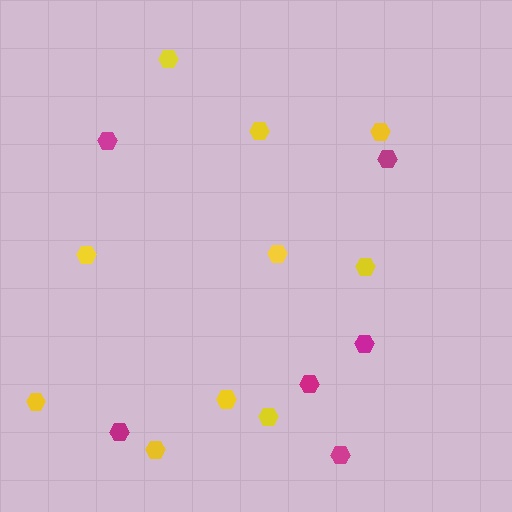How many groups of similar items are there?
There are 2 groups: one group of yellow hexagons (10) and one group of magenta hexagons (6).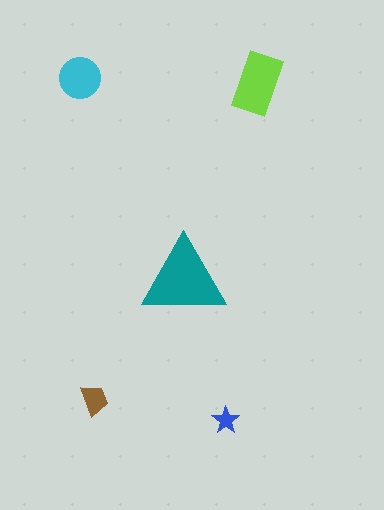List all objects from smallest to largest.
The blue star, the brown trapezoid, the cyan circle, the lime rectangle, the teal triangle.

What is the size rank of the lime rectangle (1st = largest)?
2nd.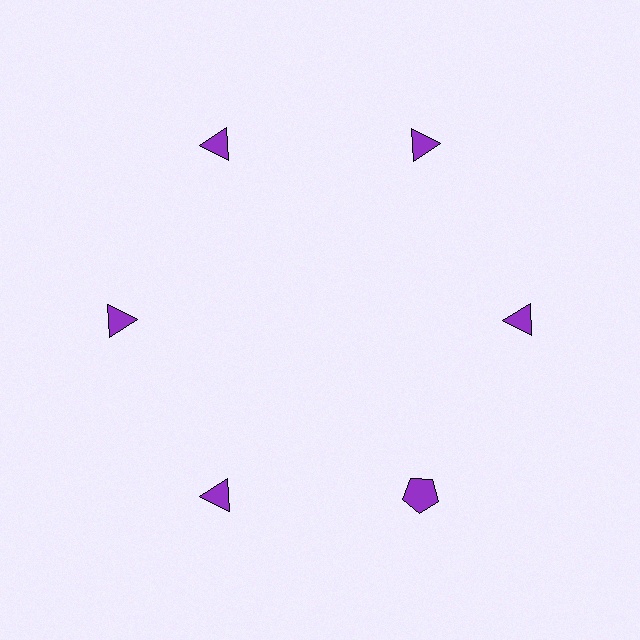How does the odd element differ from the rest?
It has a different shape: pentagon instead of triangle.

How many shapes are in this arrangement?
There are 6 shapes arranged in a ring pattern.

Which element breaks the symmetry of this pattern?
The purple pentagon at roughly the 5 o'clock position breaks the symmetry. All other shapes are purple triangles.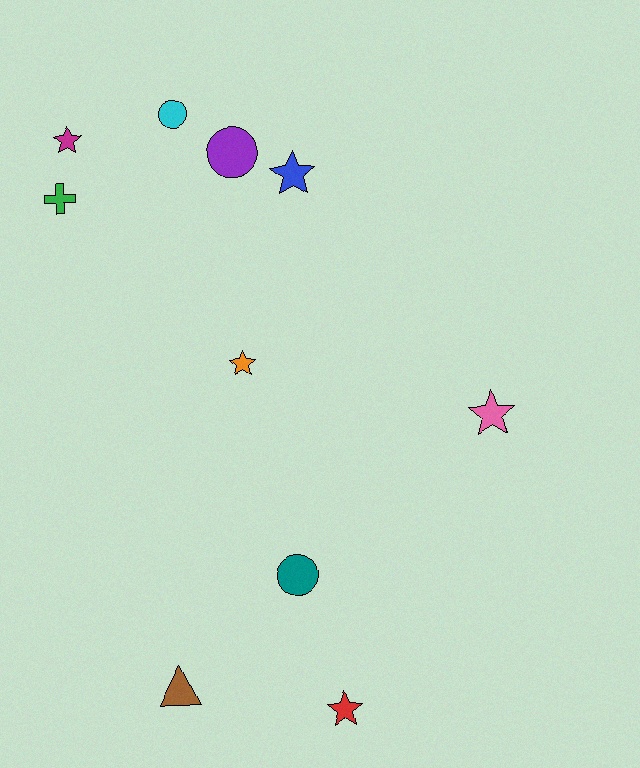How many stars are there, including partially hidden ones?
There are 5 stars.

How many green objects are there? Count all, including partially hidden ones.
There is 1 green object.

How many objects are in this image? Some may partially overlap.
There are 10 objects.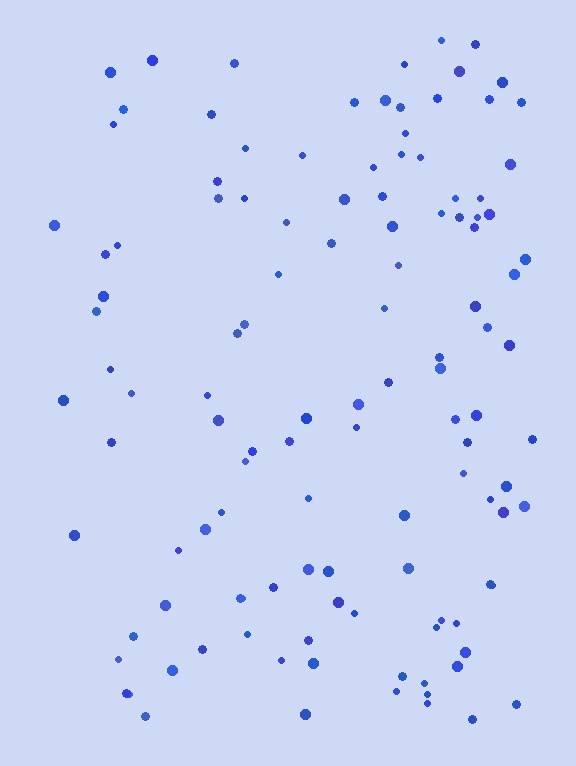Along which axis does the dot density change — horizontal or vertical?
Horizontal.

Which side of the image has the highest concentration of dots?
The right.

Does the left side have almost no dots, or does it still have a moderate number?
Still a moderate number, just noticeably fewer than the right.